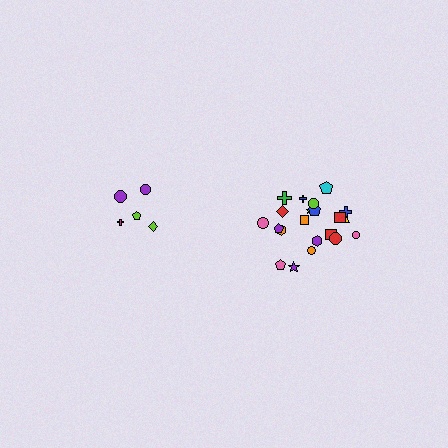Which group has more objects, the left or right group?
The right group.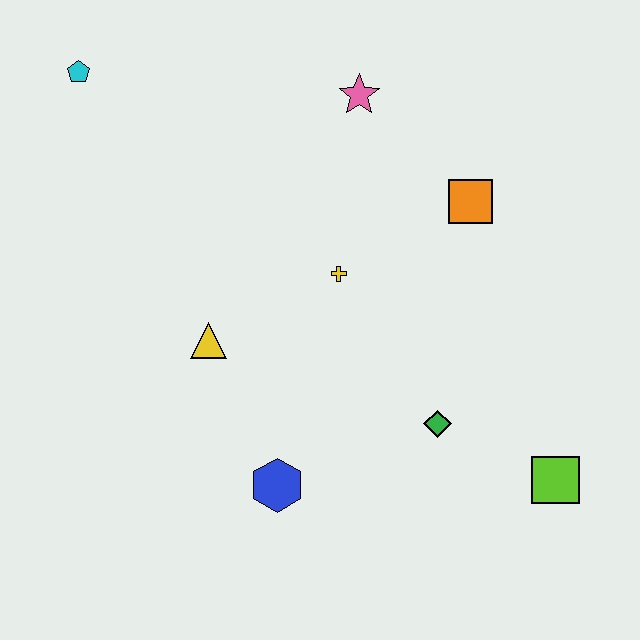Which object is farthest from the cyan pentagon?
The lime square is farthest from the cyan pentagon.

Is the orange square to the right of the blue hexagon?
Yes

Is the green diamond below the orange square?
Yes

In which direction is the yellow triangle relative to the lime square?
The yellow triangle is to the left of the lime square.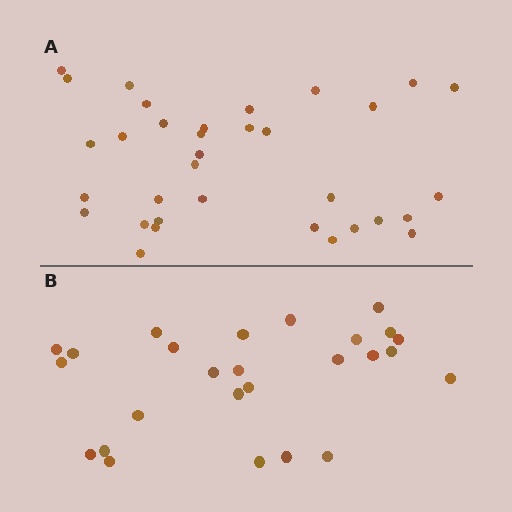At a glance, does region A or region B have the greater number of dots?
Region A (the top region) has more dots.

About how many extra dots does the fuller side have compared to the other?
Region A has roughly 8 or so more dots than region B.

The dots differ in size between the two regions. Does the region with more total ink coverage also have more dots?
No. Region B has more total ink coverage because its dots are larger, but region A actually contains more individual dots. Total area can be misleading — the number of items is what matters here.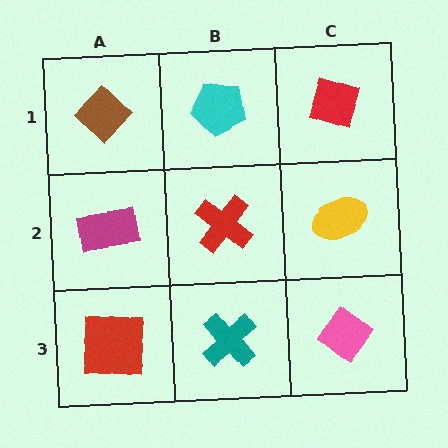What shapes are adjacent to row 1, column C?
A yellow ellipse (row 2, column C), a cyan pentagon (row 1, column B).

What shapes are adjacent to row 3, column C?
A yellow ellipse (row 2, column C), a teal cross (row 3, column B).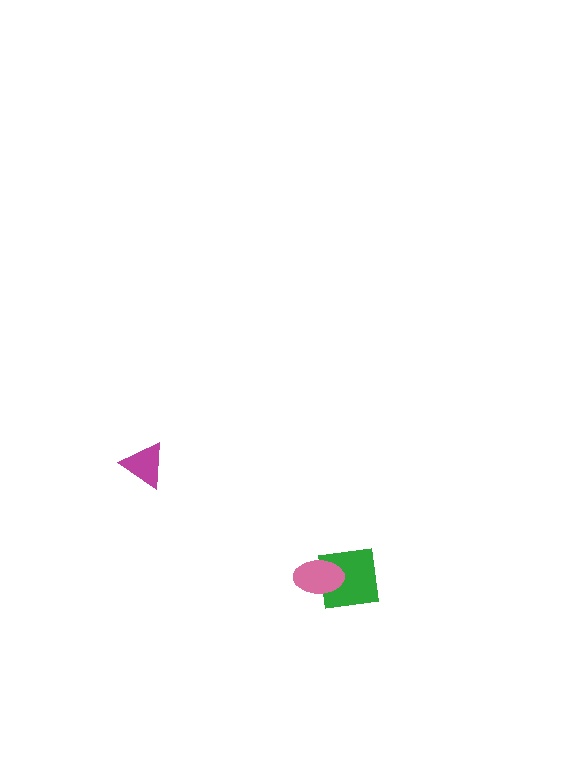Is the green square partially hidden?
Yes, it is partially covered by another shape.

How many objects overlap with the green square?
1 object overlaps with the green square.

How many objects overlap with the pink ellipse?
1 object overlaps with the pink ellipse.